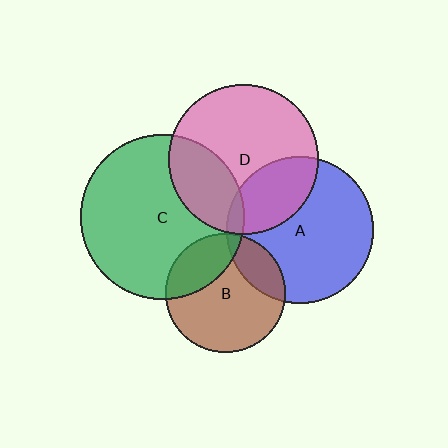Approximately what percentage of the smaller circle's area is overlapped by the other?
Approximately 25%.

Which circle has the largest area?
Circle C (green).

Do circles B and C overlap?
Yes.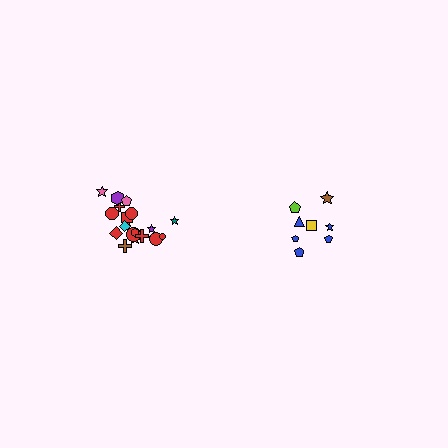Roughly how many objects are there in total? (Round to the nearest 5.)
Roughly 30 objects in total.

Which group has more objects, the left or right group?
The left group.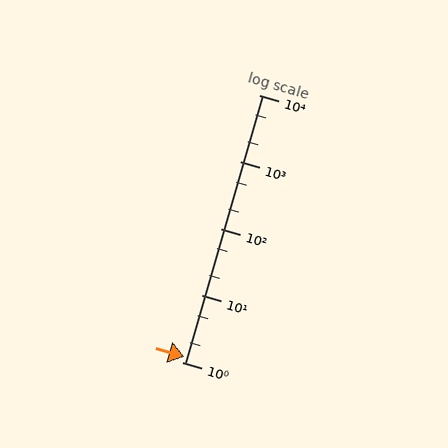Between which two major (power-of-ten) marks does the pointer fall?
The pointer is between 1 and 10.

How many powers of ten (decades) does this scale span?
The scale spans 4 decades, from 1 to 10000.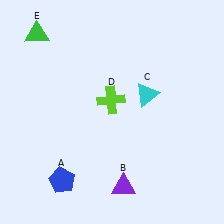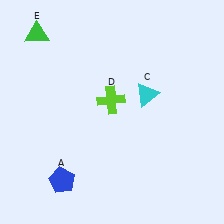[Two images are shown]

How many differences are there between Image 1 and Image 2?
There is 1 difference between the two images.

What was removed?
The purple triangle (B) was removed in Image 2.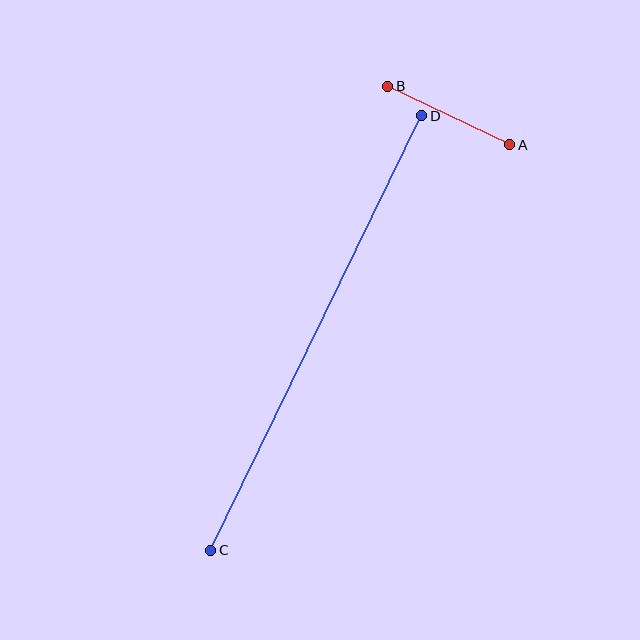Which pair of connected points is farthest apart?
Points C and D are farthest apart.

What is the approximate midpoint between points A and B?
The midpoint is at approximately (449, 115) pixels.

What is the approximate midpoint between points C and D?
The midpoint is at approximately (316, 333) pixels.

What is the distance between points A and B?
The distance is approximately 135 pixels.